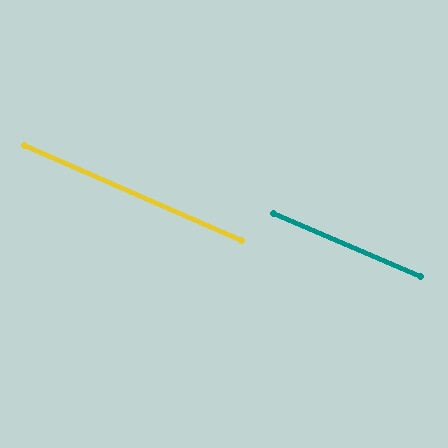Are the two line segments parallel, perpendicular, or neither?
Parallel — their directions differ by only 0.8°.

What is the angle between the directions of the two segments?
Approximately 1 degree.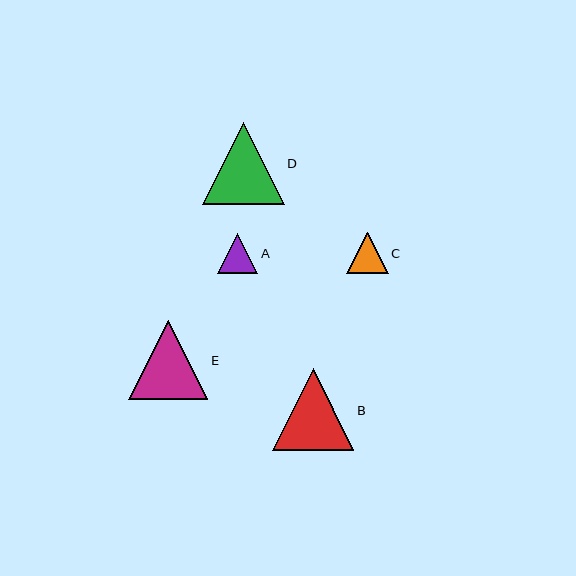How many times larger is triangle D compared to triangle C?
Triangle D is approximately 2.0 times the size of triangle C.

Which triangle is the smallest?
Triangle A is the smallest with a size of approximately 40 pixels.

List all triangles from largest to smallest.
From largest to smallest: D, B, E, C, A.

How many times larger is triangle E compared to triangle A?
Triangle E is approximately 2.0 times the size of triangle A.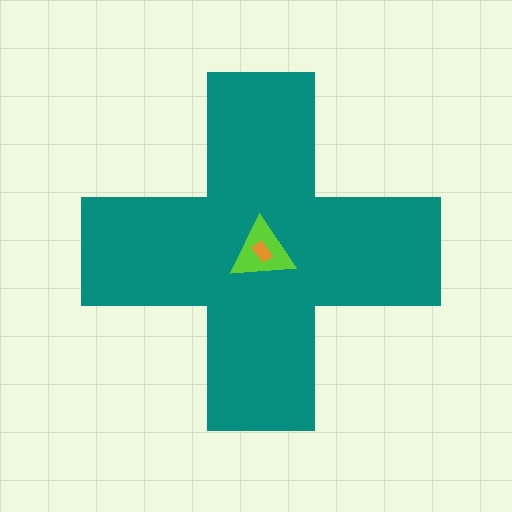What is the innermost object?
The orange rectangle.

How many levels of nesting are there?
3.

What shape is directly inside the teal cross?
The lime triangle.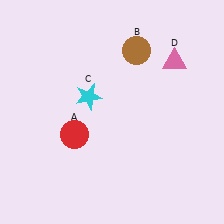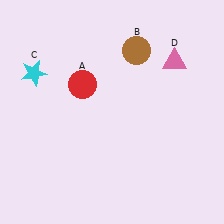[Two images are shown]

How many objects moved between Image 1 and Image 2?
2 objects moved between the two images.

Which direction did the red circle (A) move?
The red circle (A) moved up.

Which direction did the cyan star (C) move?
The cyan star (C) moved left.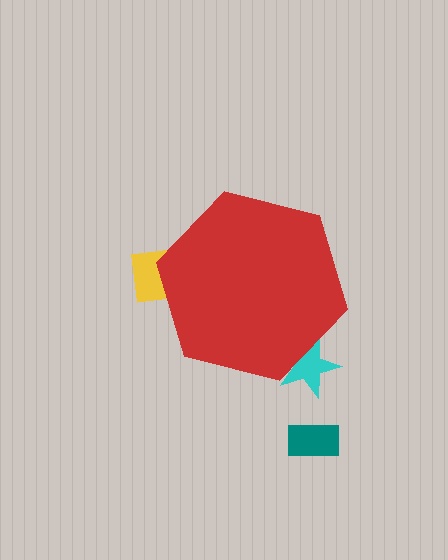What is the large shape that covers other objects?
A red hexagon.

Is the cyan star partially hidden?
Yes, the cyan star is partially hidden behind the red hexagon.